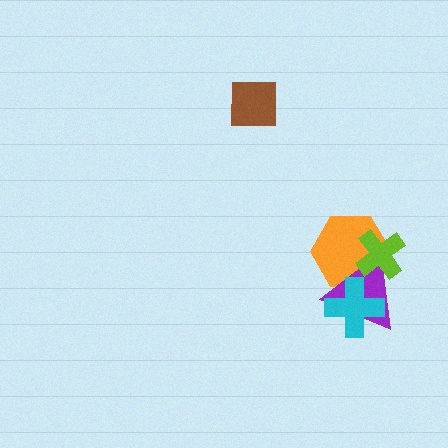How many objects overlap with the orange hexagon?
3 objects overlap with the orange hexagon.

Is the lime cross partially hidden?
No, no other shape covers it.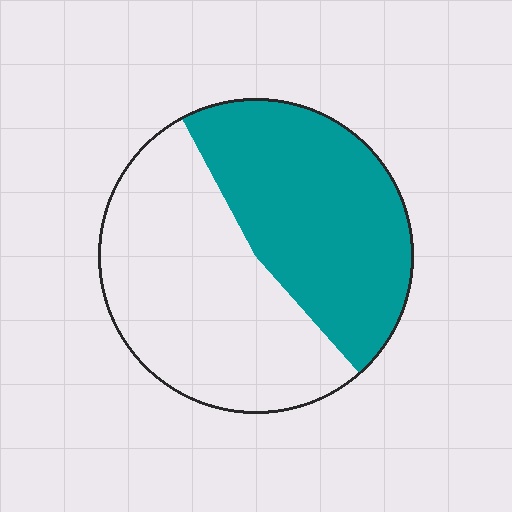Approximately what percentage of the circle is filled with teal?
Approximately 45%.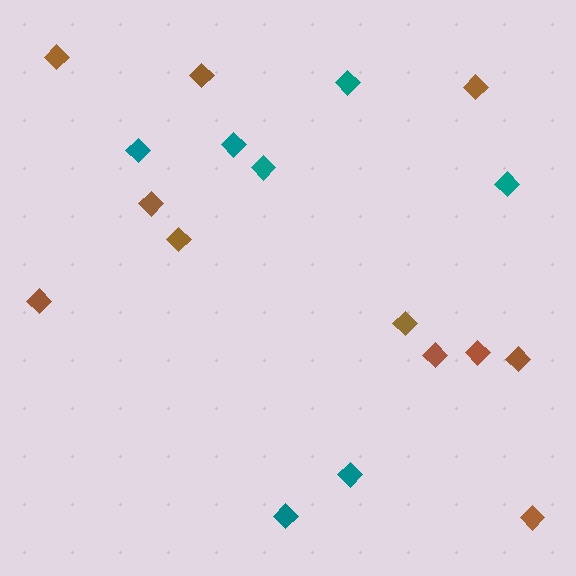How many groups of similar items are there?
There are 2 groups: one group of teal diamonds (7) and one group of brown diamonds (11).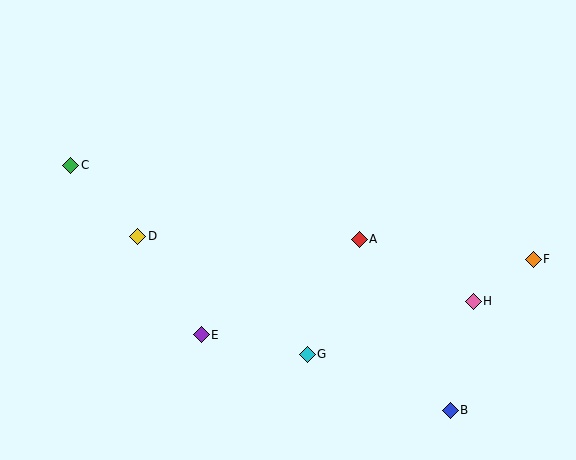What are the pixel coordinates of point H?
Point H is at (473, 301).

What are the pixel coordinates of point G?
Point G is at (307, 354).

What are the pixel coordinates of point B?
Point B is at (450, 410).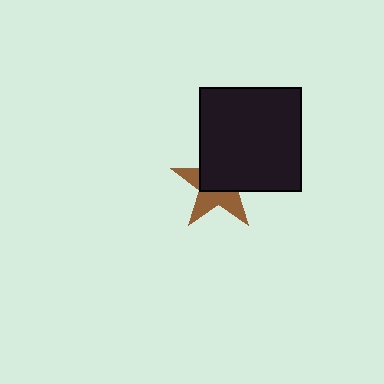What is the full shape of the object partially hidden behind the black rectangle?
The partially hidden object is a brown star.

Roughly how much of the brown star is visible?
About half of it is visible (roughly 46%).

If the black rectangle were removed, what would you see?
You would see the complete brown star.